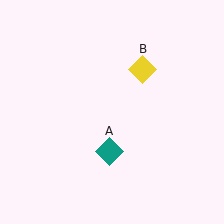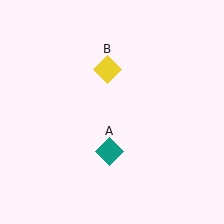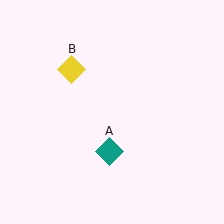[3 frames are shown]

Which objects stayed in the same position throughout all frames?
Teal diamond (object A) remained stationary.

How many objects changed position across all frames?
1 object changed position: yellow diamond (object B).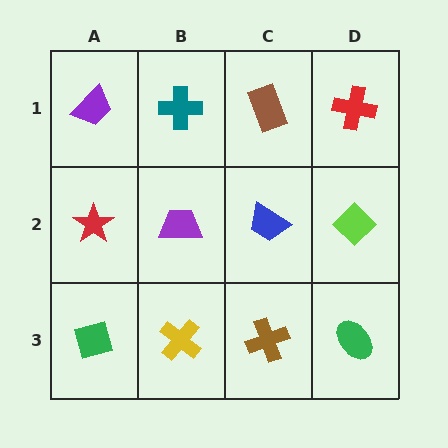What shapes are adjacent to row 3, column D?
A lime diamond (row 2, column D), a brown cross (row 3, column C).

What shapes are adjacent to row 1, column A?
A red star (row 2, column A), a teal cross (row 1, column B).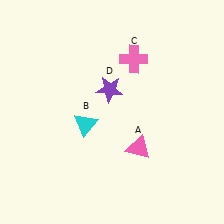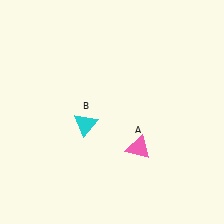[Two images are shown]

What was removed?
The pink cross (C), the purple star (D) were removed in Image 2.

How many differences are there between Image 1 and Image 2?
There are 2 differences between the two images.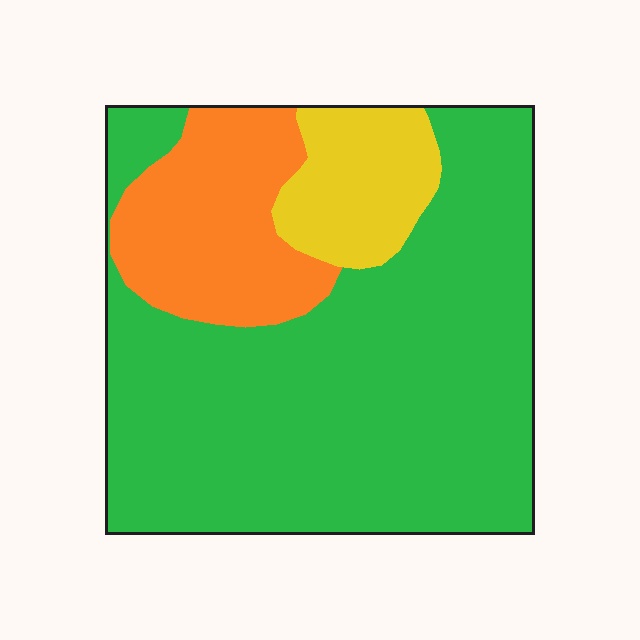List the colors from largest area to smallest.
From largest to smallest: green, orange, yellow.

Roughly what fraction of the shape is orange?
Orange covers roughly 20% of the shape.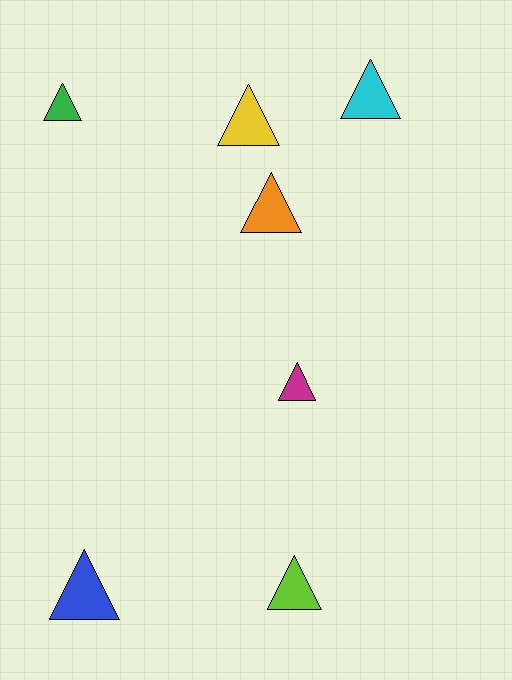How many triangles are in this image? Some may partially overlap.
There are 7 triangles.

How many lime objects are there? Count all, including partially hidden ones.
There is 1 lime object.